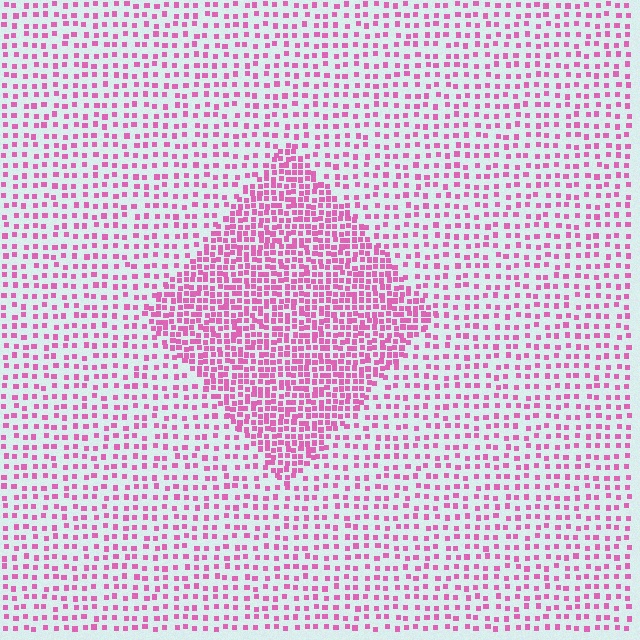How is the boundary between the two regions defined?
The boundary is defined by a change in element density (approximately 2.2x ratio). All elements are the same color, size, and shape.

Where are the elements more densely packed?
The elements are more densely packed inside the diamond boundary.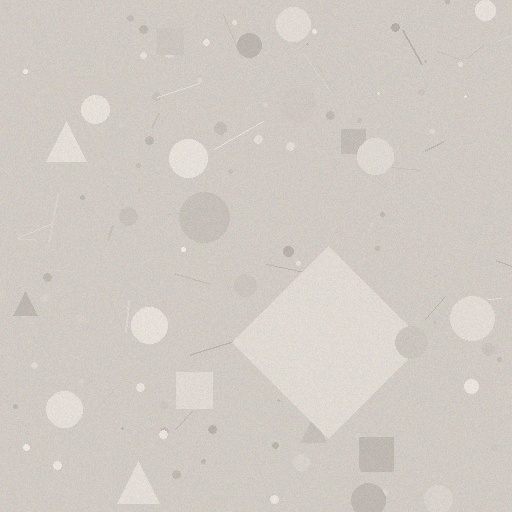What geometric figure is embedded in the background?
A diamond is embedded in the background.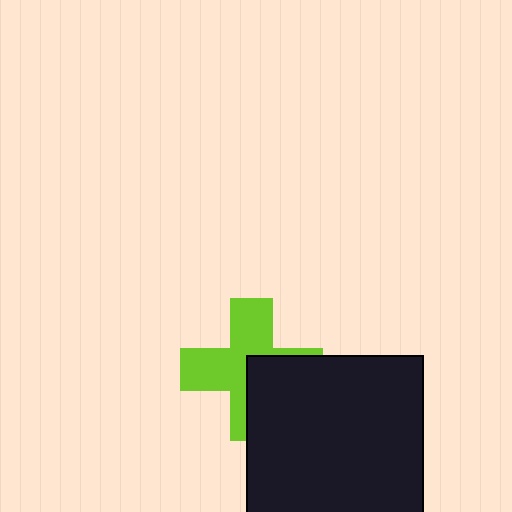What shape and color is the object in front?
The object in front is a black square.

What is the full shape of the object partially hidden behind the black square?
The partially hidden object is a lime cross.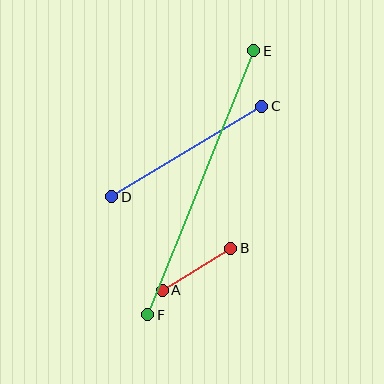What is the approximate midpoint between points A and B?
The midpoint is at approximately (196, 269) pixels.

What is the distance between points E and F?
The distance is approximately 285 pixels.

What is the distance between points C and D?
The distance is approximately 175 pixels.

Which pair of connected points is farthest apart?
Points E and F are farthest apart.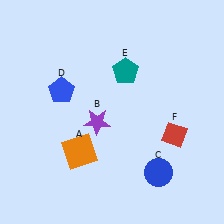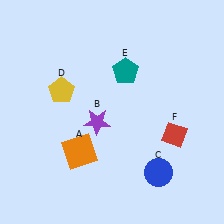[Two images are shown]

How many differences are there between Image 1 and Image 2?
There is 1 difference between the two images.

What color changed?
The pentagon (D) changed from blue in Image 1 to yellow in Image 2.